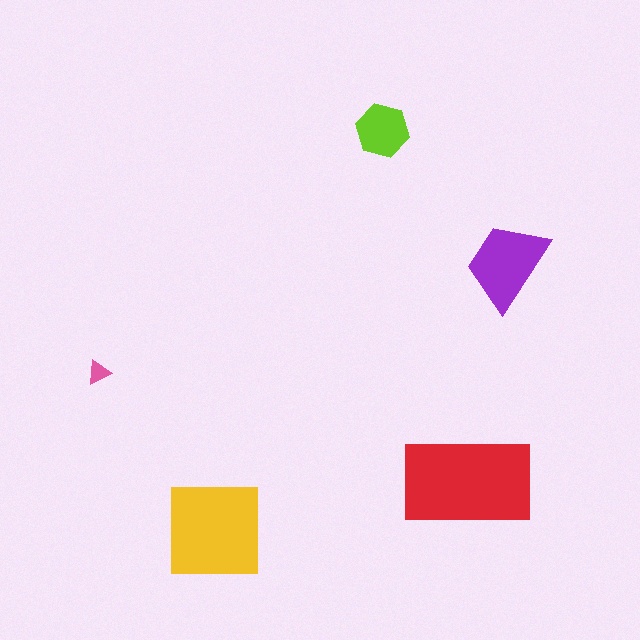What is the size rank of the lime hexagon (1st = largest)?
4th.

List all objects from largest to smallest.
The red rectangle, the yellow square, the purple trapezoid, the lime hexagon, the pink triangle.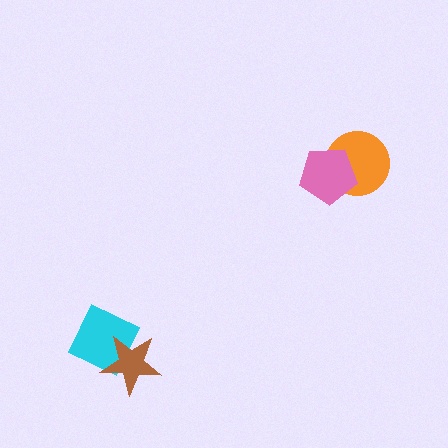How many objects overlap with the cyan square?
1 object overlaps with the cyan square.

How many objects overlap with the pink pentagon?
1 object overlaps with the pink pentagon.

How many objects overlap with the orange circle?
1 object overlaps with the orange circle.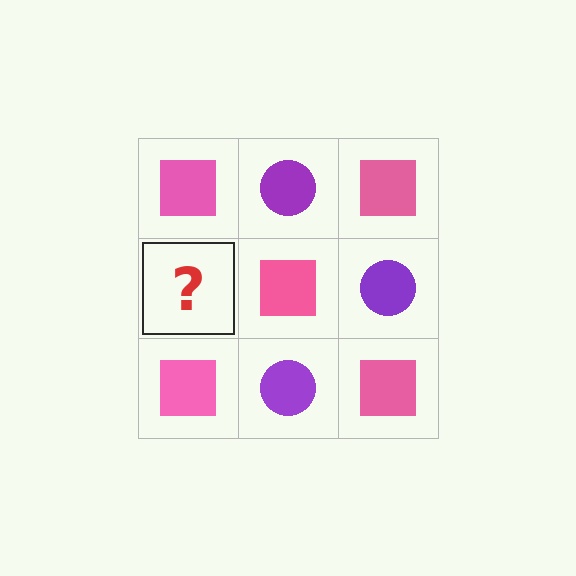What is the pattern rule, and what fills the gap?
The rule is that it alternates pink square and purple circle in a checkerboard pattern. The gap should be filled with a purple circle.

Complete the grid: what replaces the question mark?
The question mark should be replaced with a purple circle.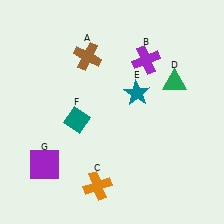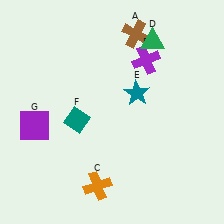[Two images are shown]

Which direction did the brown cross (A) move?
The brown cross (A) moved right.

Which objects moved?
The objects that moved are: the brown cross (A), the green triangle (D), the purple square (G).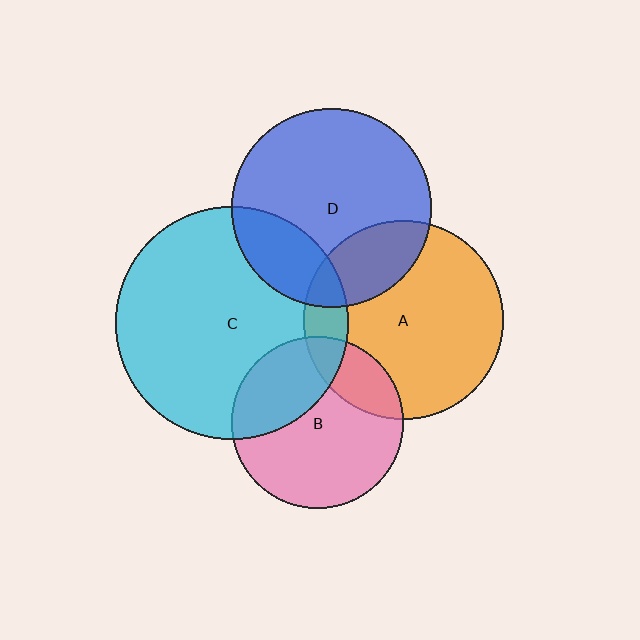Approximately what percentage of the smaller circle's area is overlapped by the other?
Approximately 20%.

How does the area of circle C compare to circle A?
Approximately 1.4 times.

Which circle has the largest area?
Circle C (cyan).